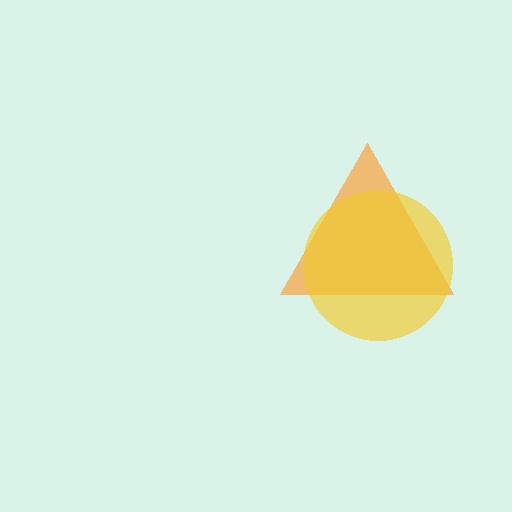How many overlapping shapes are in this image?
There are 2 overlapping shapes in the image.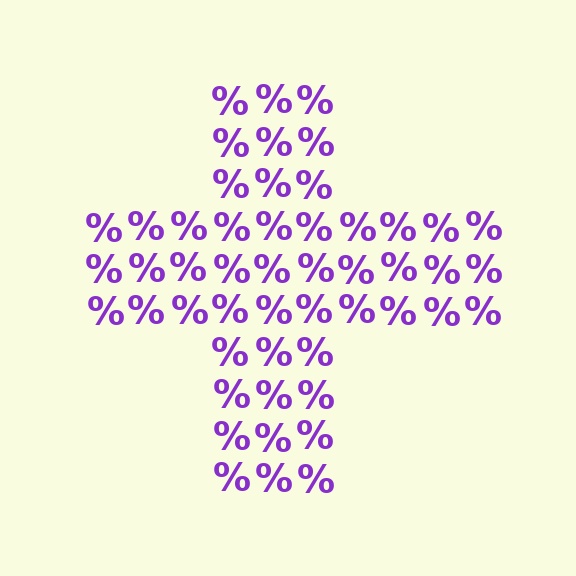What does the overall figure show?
The overall figure shows a cross.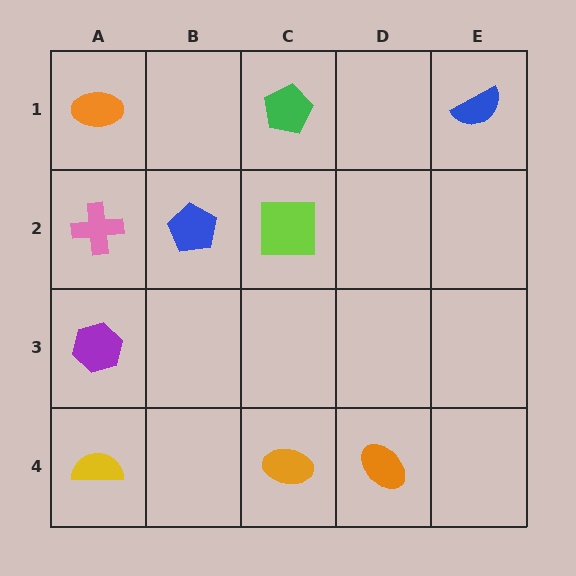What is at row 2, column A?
A pink cross.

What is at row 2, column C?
A lime square.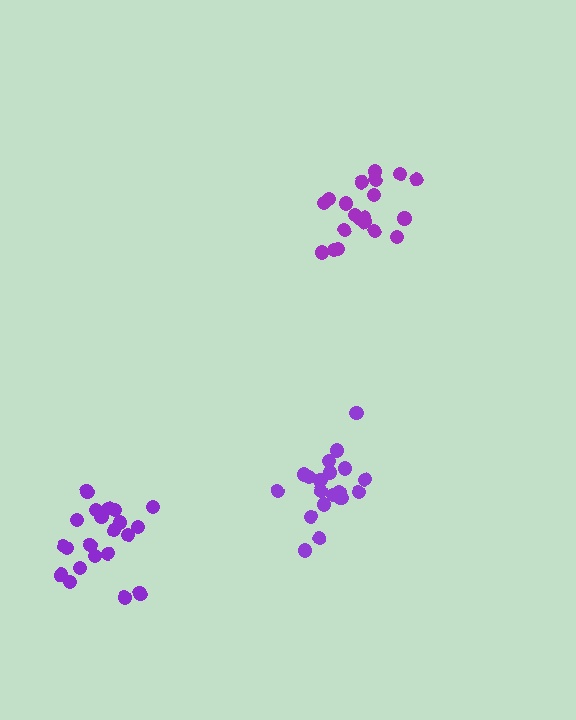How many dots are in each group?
Group 1: 21 dots, Group 2: 20 dots, Group 3: 21 dots (62 total).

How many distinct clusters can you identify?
There are 3 distinct clusters.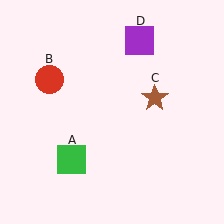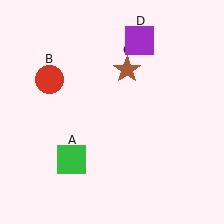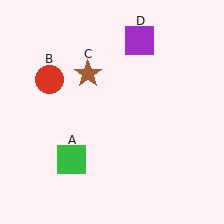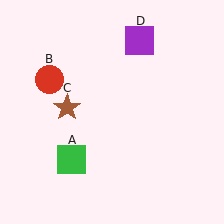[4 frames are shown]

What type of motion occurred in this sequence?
The brown star (object C) rotated counterclockwise around the center of the scene.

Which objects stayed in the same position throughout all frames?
Green square (object A) and red circle (object B) and purple square (object D) remained stationary.